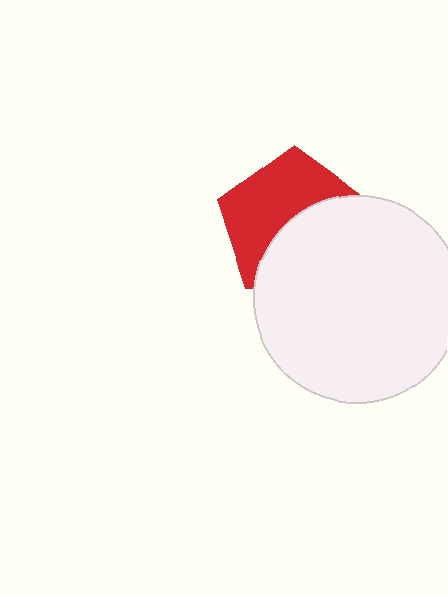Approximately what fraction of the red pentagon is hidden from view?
Roughly 49% of the red pentagon is hidden behind the white circle.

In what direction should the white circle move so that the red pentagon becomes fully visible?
The white circle should move down. That is the shortest direction to clear the overlap and leave the red pentagon fully visible.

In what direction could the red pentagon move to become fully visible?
The red pentagon could move up. That would shift it out from behind the white circle entirely.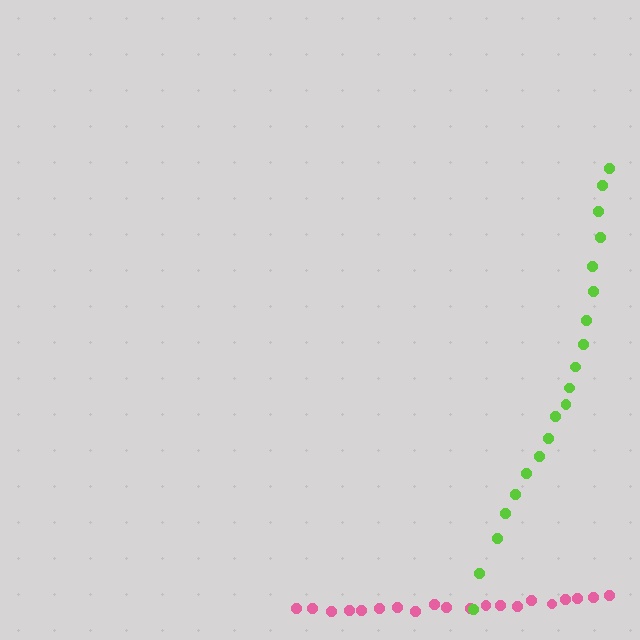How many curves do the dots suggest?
There are 2 distinct paths.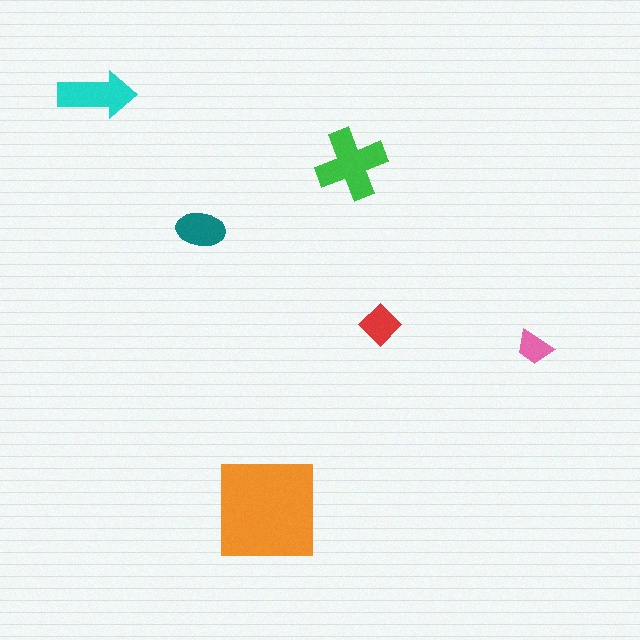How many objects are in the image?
There are 6 objects in the image.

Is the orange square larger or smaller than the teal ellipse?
Larger.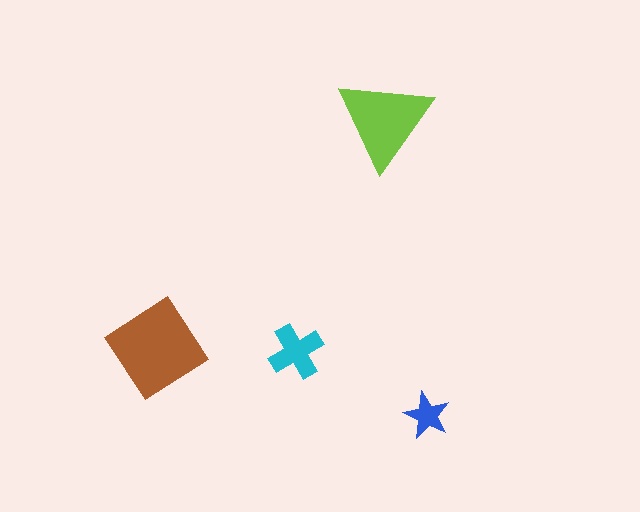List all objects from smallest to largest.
The blue star, the cyan cross, the lime triangle, the brown diamond.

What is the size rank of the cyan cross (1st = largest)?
3rd.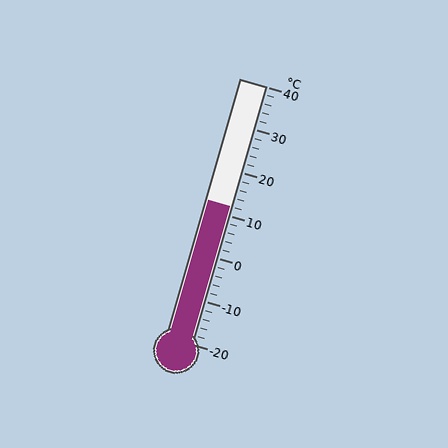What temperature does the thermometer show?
The thermometer shows approximately 12°C.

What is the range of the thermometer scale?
The thermometer scale ranges from -20°C to 40°C.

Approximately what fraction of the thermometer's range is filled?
The thermometer is filled to approximately 55% of its range.